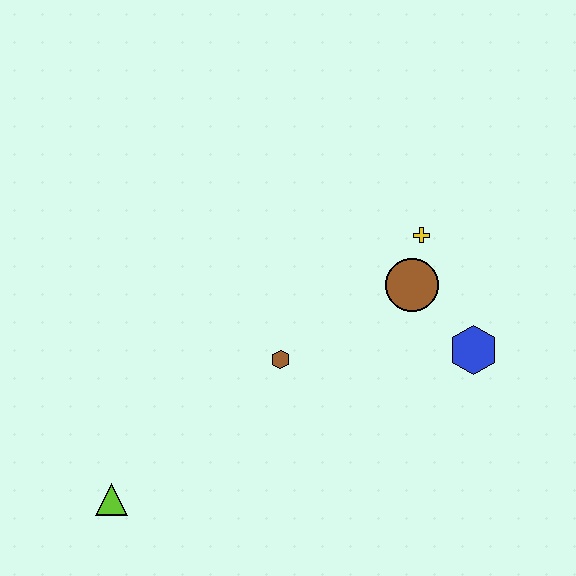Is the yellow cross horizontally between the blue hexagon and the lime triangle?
Yes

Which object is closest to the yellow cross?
The brown circle is closest to the yellow cross.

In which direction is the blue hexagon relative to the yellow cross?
The blue hexagon is below the yellow cross.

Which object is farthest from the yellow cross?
The lime triangle is farthest from the yellow cross.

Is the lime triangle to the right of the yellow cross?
No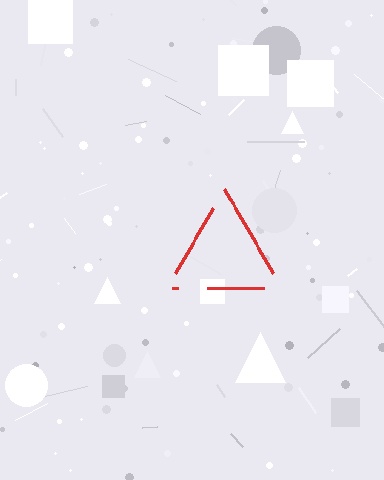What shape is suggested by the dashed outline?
The dashed outline suggests a triangle.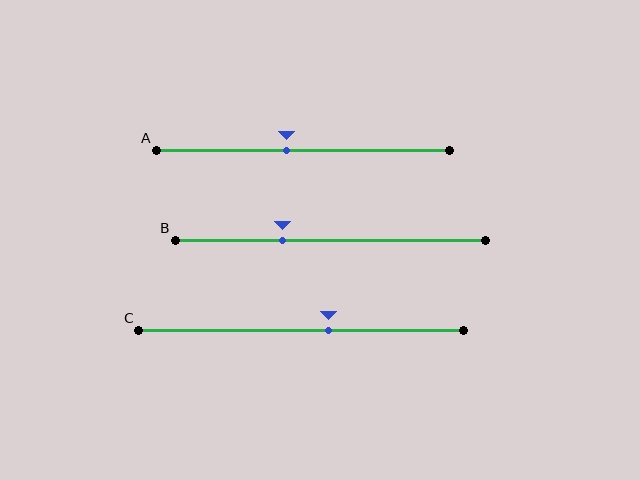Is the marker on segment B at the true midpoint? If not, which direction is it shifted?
No, the marker on segment B is shifted to the left by about 15% of the segment length.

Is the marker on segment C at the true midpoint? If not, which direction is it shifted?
No, the marker on segment C is shifted to the right by about 8% of the segment length.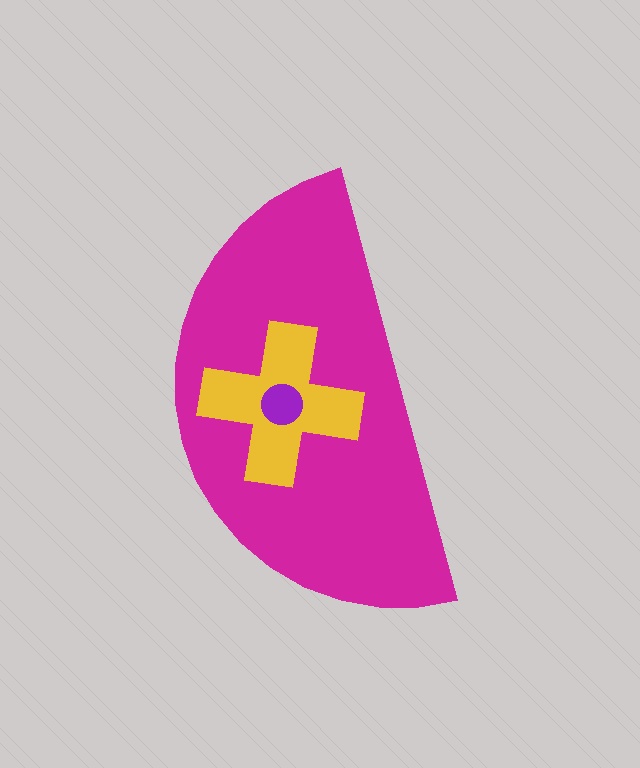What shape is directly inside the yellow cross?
The purple circle.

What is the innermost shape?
The purple circle.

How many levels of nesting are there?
3.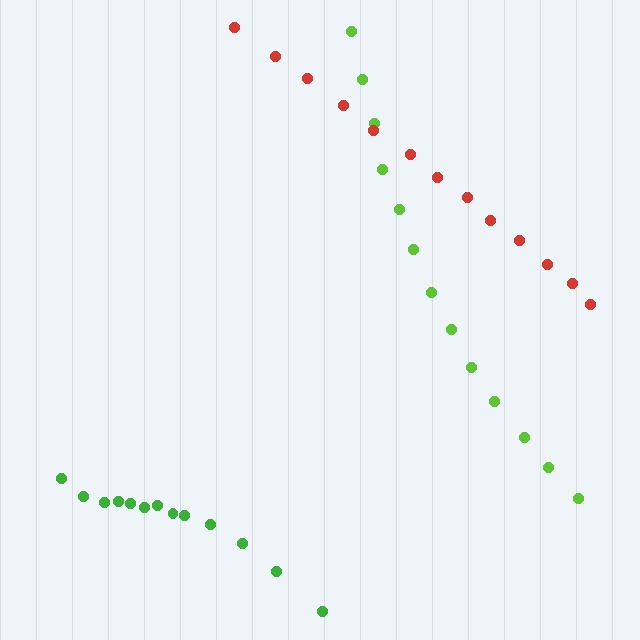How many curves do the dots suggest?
There are 3 distinct paths.